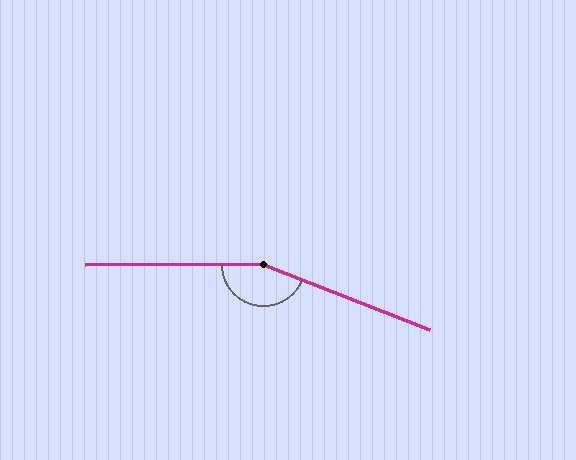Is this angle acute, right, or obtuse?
It is obtuse.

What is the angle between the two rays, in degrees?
Approximately 158 degrees.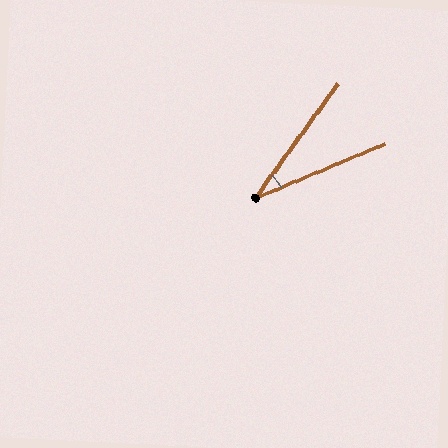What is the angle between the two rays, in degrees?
Approximately 31 degrees.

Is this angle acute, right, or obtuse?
It is acute.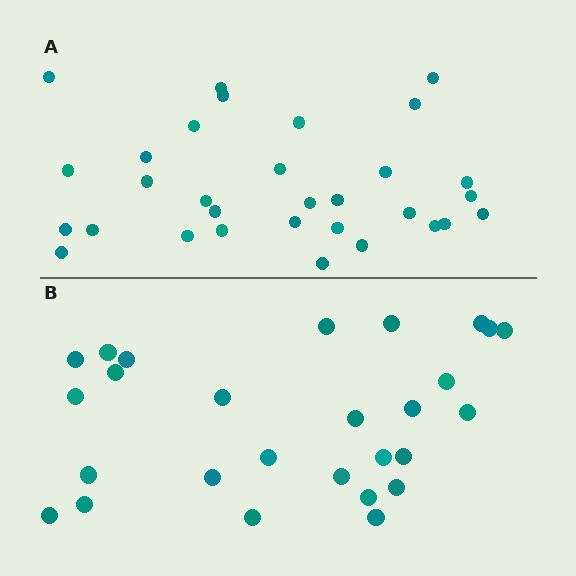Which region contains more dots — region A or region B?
Region A (the top region) has more dots.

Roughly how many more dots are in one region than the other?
Region A has about 4 more dots than region B.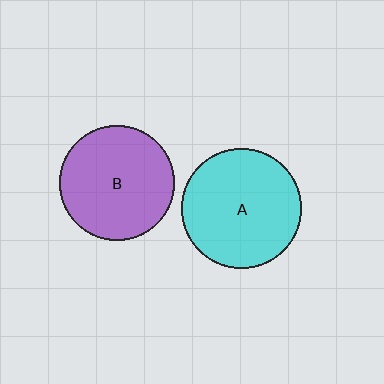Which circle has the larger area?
Circle A (cyan).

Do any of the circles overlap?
No, none of the circles overlap.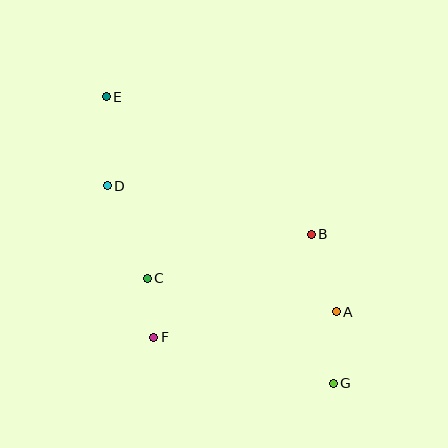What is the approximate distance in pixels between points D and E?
The distance between D and E is approximately 89 pixels.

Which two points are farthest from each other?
Points E and G are farthest from each other.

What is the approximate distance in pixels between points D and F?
The distance between D and F is approximately 158 pixels.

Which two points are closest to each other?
Points C and F are closest to each other.